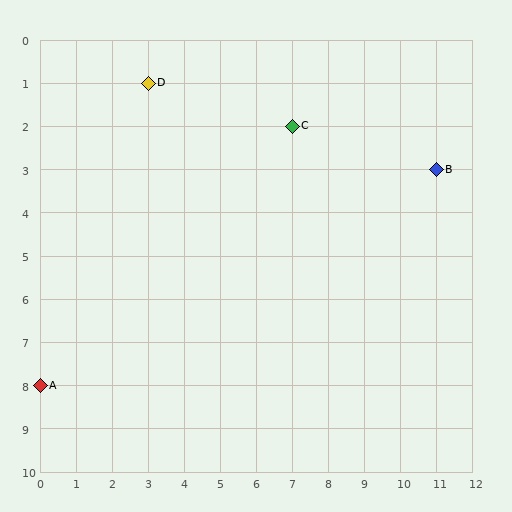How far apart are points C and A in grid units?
Points C and A are 7 columns and 6 rows apart (about 9.2 grid units diagonally).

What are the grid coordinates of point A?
Point A is at grid coordinates (0, 8).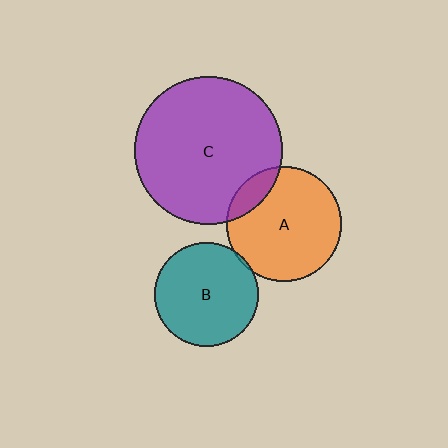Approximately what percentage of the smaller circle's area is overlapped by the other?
Approximately 15%.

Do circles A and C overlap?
Yes.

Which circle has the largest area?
Circle C (purple).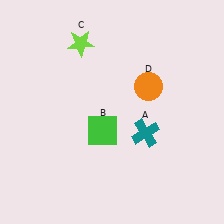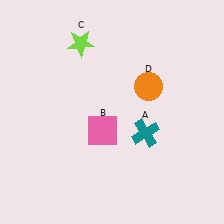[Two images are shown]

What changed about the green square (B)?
In Image 1, B is green. In Image 2, it changed to pink.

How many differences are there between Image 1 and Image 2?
There is 1 difference between the two images.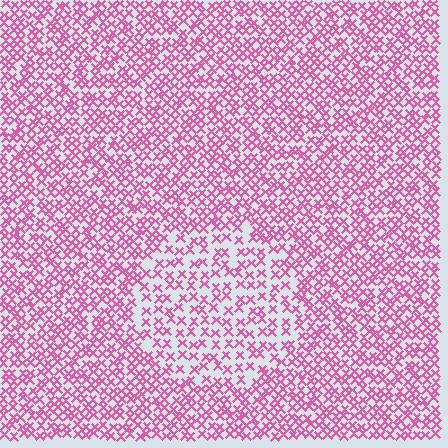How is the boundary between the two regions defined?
The boundary is defined by a change in element density (approximately 1.7x ratio). All elements are the same color, size, and shape.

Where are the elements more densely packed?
The elements are more densely packed outside the circle boundary.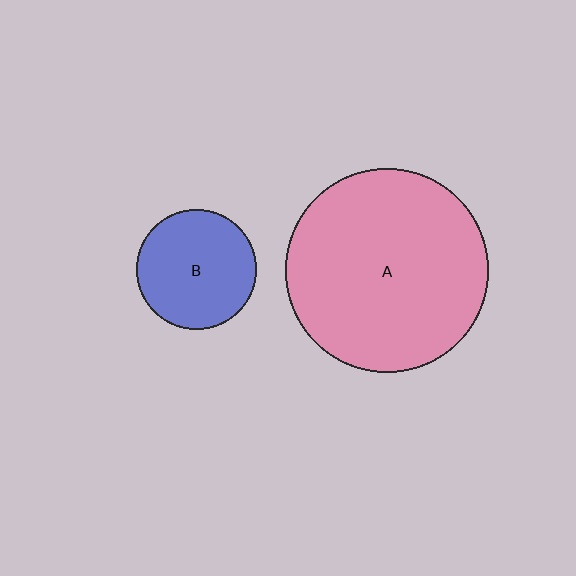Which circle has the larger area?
Circle A (pink).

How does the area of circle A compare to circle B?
Approximately 2.9 times.